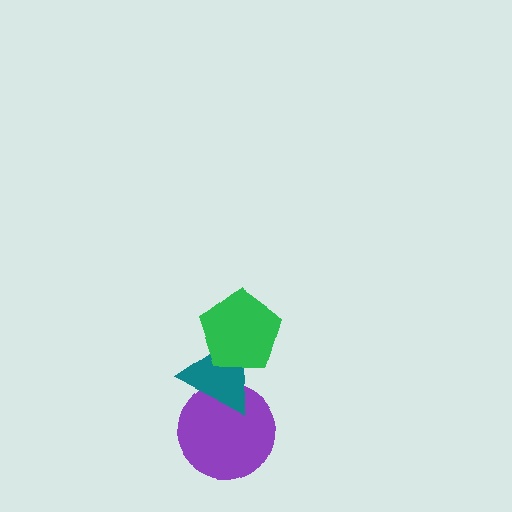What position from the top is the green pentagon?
The green pentagon is 1st from the top.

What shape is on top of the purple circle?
The teal triangle is on top of the purple circle.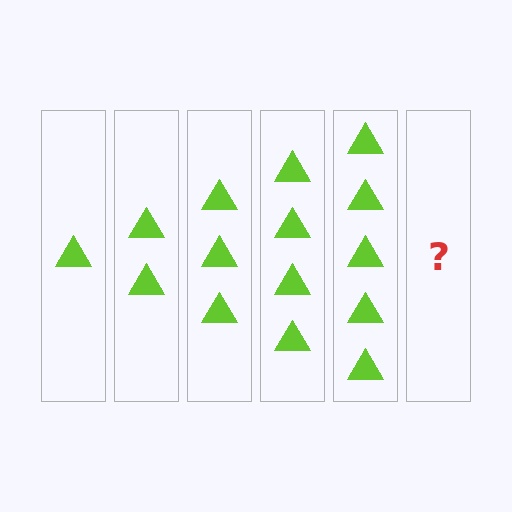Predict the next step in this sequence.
The next step is 6 triangles.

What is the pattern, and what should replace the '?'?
The pattern is that each step adds one more triangle. The '?' should be 6 triangles.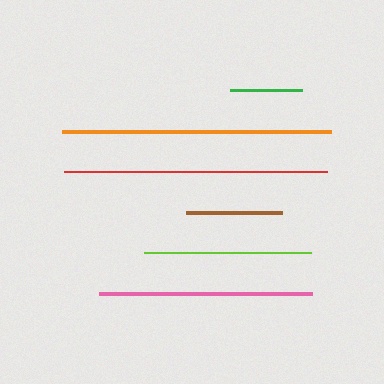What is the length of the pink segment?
The pink segment is approximately 213 pixels long.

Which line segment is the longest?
The orange line is the longest at approximately 269 pixels.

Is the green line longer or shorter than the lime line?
The lime line is longer than the green line.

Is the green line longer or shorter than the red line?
The red line is longer than the green line.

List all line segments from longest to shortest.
From longest to shortest: orange, red, pink, lime, brown, green.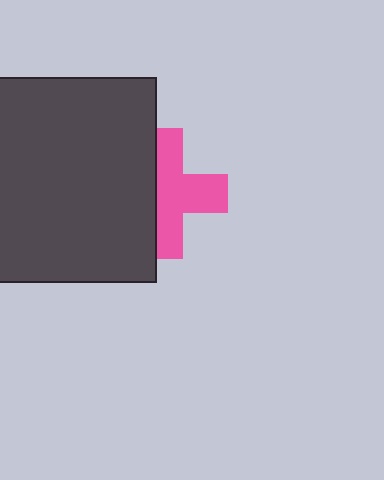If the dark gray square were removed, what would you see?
You would see the complete pink cross.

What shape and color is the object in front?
The object in front is a dark gray square.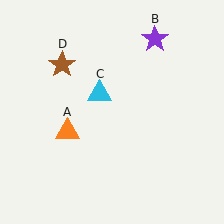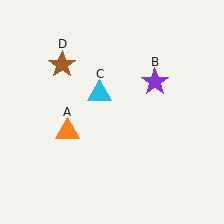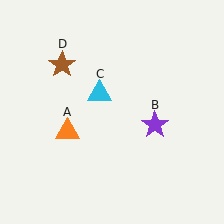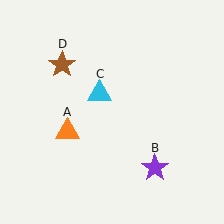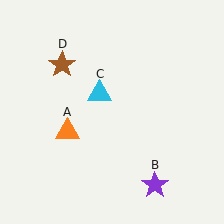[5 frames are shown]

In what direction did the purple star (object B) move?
The purple star (object B) moved down.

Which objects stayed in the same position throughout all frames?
Orange triangle (object A) and cyan triangle (object C) and brown star (object D) remained stationary.